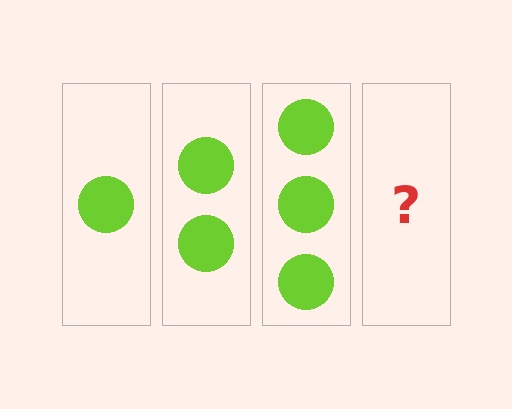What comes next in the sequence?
The next element should be 4 circles.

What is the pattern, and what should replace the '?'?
The pattern is that each step adds one more circle. The '?' should be 4 circles.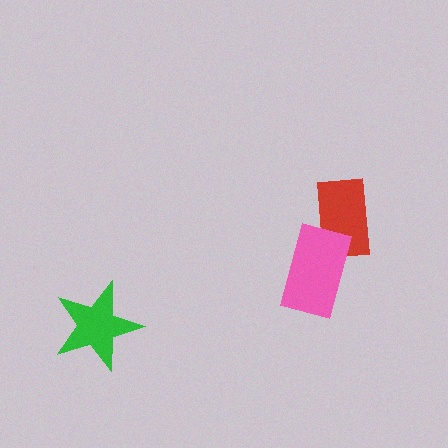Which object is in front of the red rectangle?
The pink rectangle is in front of the red rectangle.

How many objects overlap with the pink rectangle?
1 object overlaps with the pink rectangle.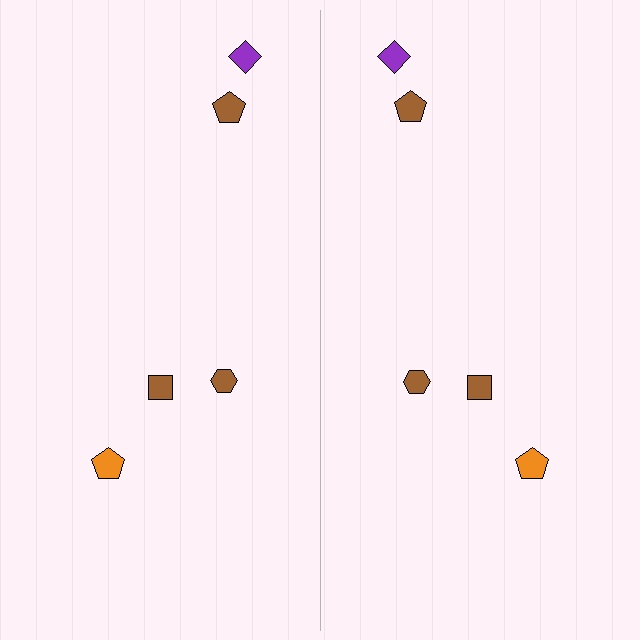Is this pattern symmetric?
Yes, this pattern has bilateral (reflection) symmetry.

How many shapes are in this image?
There are 10 shapes in this image.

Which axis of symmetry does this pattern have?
The pattern has a vertical axis of symmetry running through the center of the image.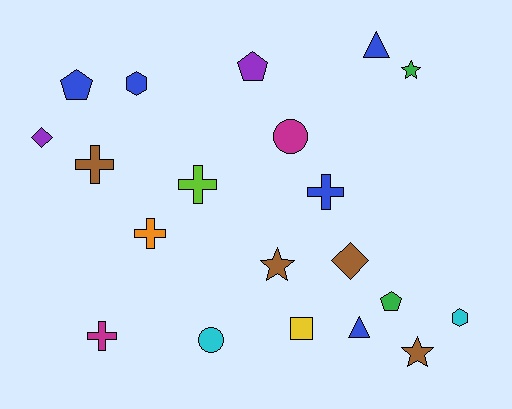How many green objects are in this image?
There are 2 green objects.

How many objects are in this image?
There are 20 objects.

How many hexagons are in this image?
There are 2 hexagons.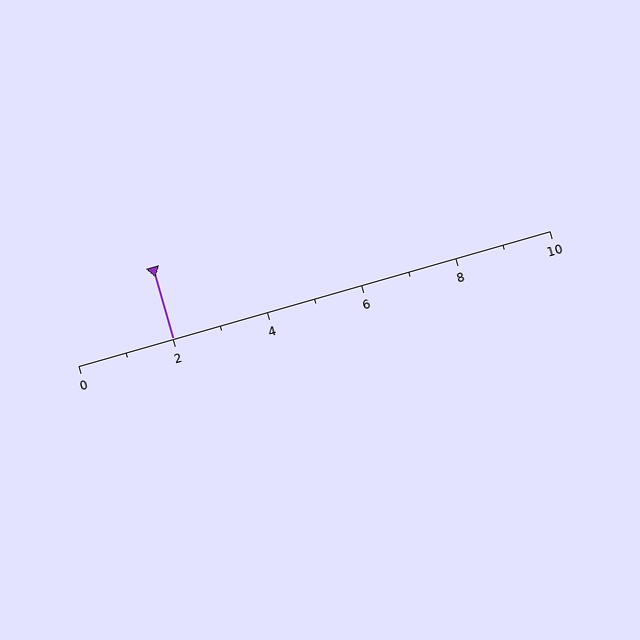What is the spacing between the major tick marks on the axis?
The major ticks are spaced 2 apart.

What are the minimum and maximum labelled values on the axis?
The axis runs from 0 to 10.